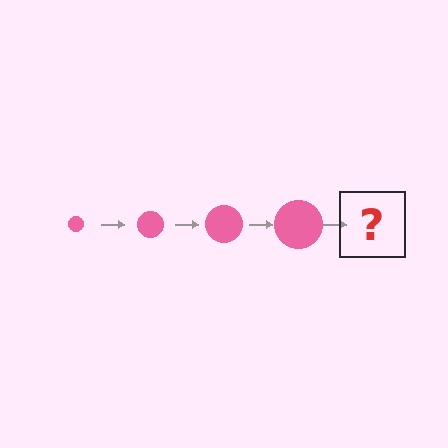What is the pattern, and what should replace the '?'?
The pattern is that the circle gets progressively larger each step. The '?' should be a pink circle, larger than the previous one.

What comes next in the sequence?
The next element should be a pink circle, larger than the previous one.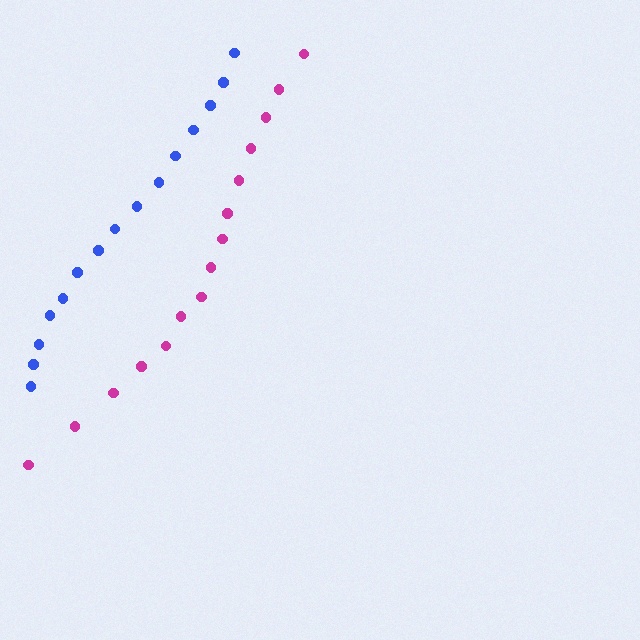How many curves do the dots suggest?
There are 2 distinct paths.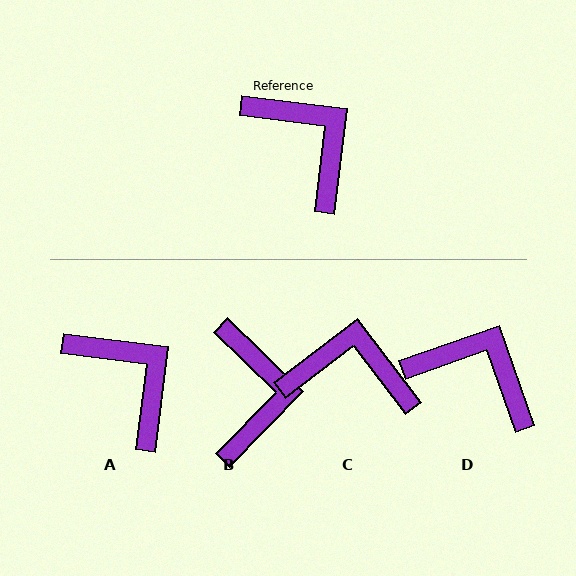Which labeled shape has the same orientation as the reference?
A.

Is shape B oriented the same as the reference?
No, it is off by about 37 degrees.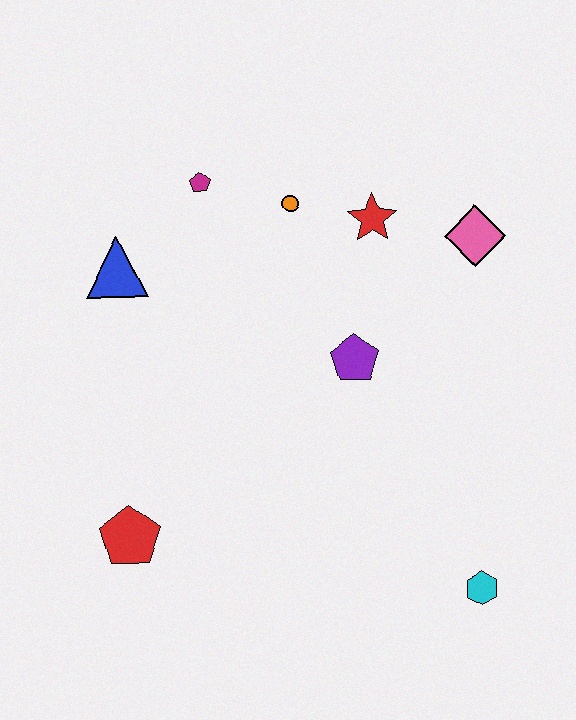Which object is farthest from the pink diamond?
The red pentagon is farthest from the pink diamond.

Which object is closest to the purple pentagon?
The red star is closest to the purple pentagon.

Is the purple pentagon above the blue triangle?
No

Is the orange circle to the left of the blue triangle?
No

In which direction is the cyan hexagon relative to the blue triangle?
The cyan hexagon is to the right of the blue triangle.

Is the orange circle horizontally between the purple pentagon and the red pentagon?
Yes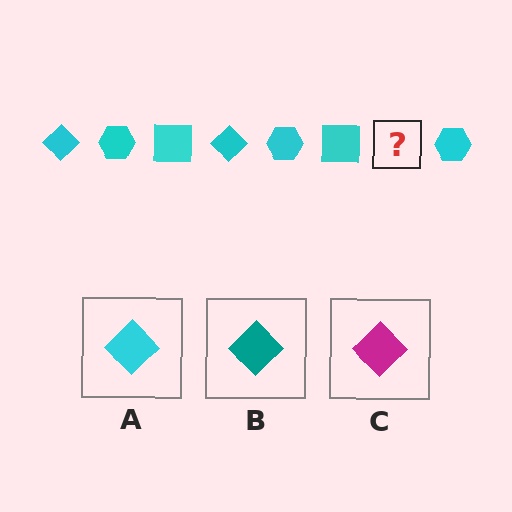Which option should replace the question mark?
Option A.